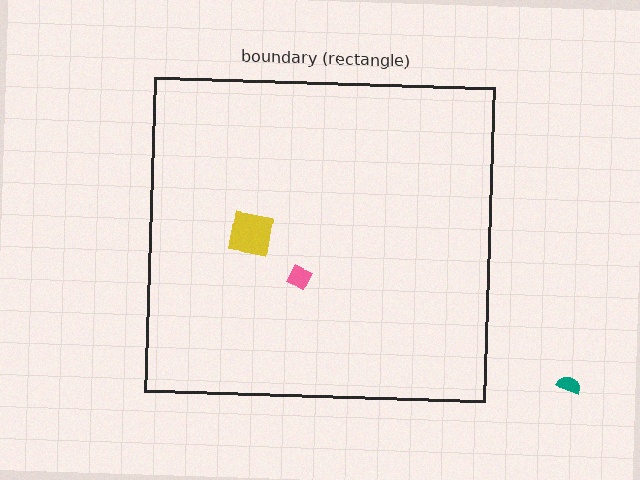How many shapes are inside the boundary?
2 inside, 1 outside.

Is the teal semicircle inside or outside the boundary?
Outside.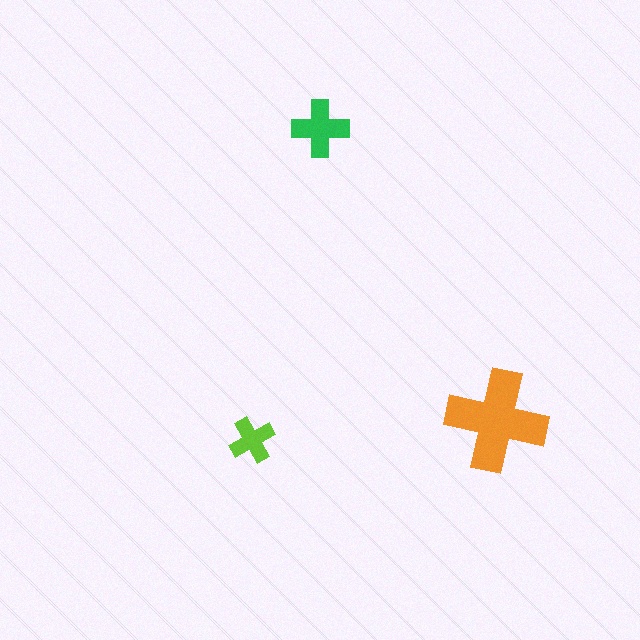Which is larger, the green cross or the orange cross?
The orange one.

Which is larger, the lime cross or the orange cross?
The orange one.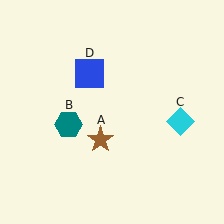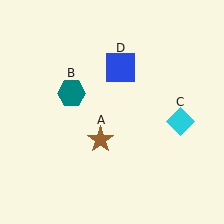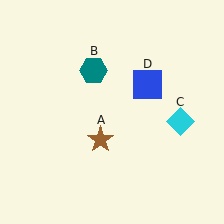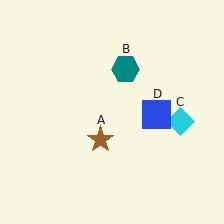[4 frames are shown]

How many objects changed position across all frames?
2 objects changed position: teal hexagon (object B), blue square (object D).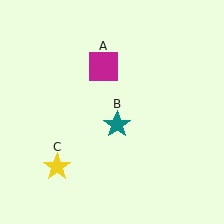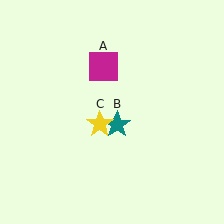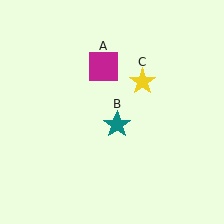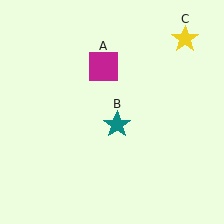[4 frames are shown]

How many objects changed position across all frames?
1 object changed position: yellow star (object C).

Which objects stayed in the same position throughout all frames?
Magenta square (object A) and teal star (object B) remained stationary.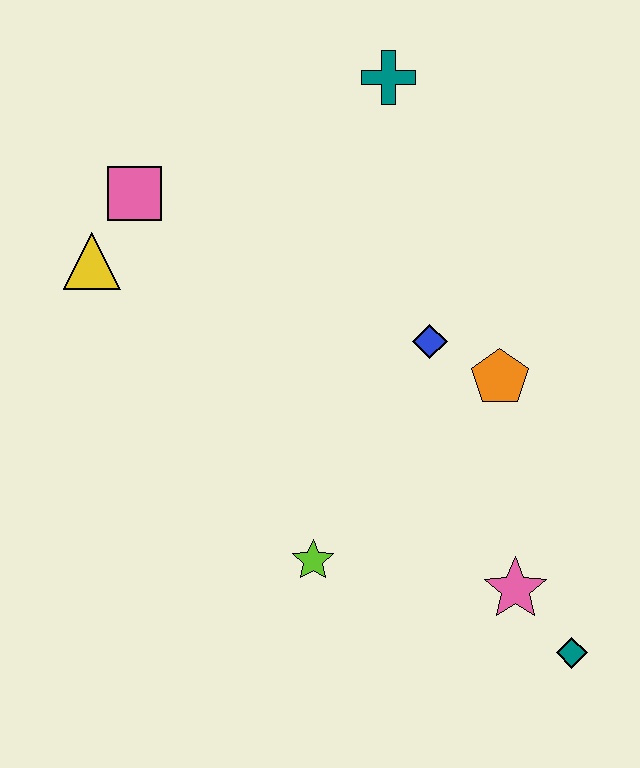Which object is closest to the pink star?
The teal diamond is closest to the pink star.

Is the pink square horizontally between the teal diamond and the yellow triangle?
Yes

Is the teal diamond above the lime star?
No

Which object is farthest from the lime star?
The teal cross is farthest from the lime star.